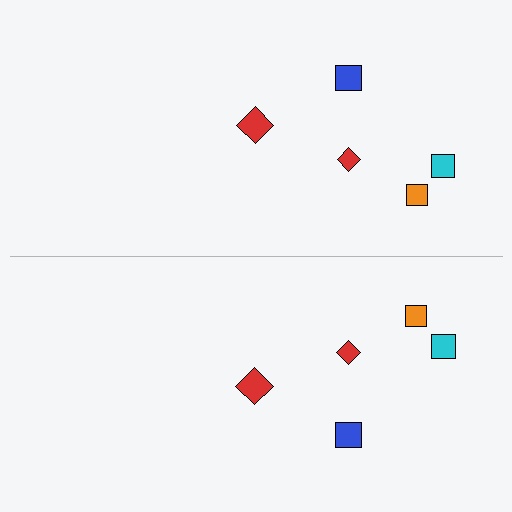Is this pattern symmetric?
Yes, this pattern has bilateral (reflection) symmetry.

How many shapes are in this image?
There are 10 shapes in this image.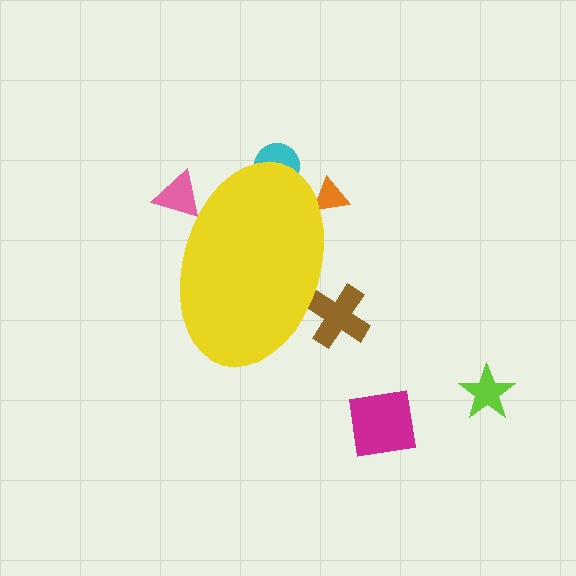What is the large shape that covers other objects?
A yellow ellipse.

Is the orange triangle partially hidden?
Yes, the orange triangle is partially hidden behind the yellow ellipse.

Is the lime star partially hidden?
No, the lime star is fully visible.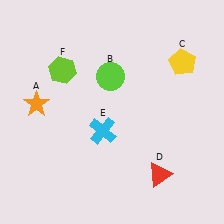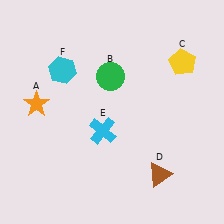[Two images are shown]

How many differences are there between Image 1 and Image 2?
There are 3 differences between the two images.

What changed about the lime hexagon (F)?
In Image 1, F is lime. In Image 2, it changed to cyan.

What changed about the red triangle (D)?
In Image 1, D is red. In Image 2, it changed to brown.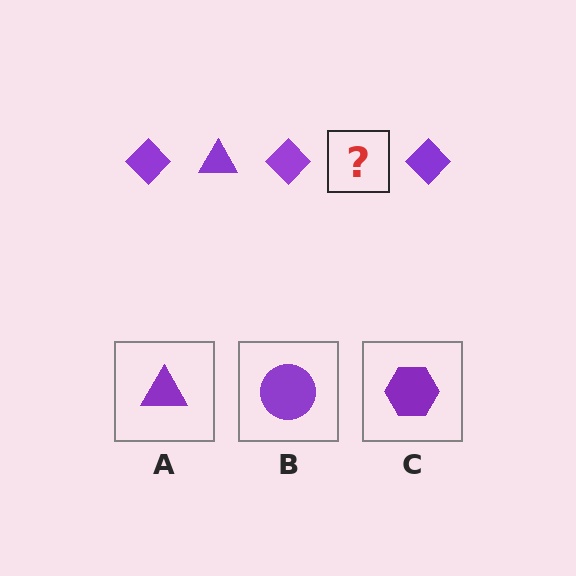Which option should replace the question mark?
Option A.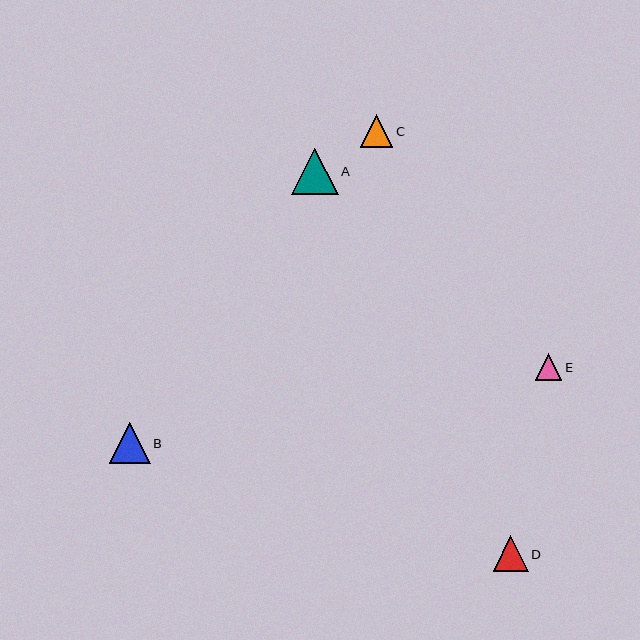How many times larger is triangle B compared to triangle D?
Triangle B is approximately 1.2 times the size of triangle D.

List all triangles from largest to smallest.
From largest to smallest: A, B, D, C, E.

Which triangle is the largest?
Triangle A is the largest with a size of approximately 46 pixels.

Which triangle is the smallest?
Triangle E is the smallest with a size of approximately 27 pixels.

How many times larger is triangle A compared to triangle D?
Triangle A is approximately 1.3 times the size of triangle D.